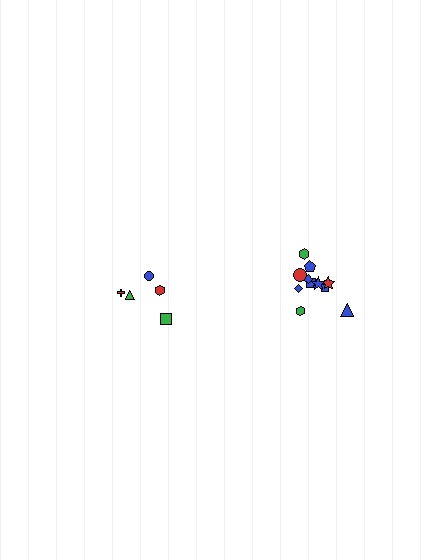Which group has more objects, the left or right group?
The right group.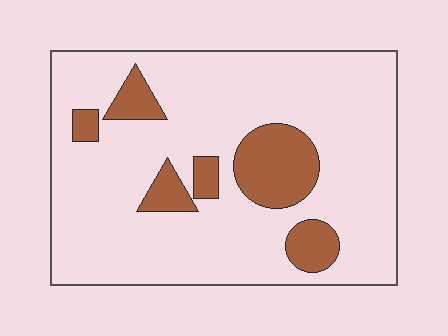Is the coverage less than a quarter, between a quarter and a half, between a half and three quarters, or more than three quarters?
Less than a quarter.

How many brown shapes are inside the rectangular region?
6.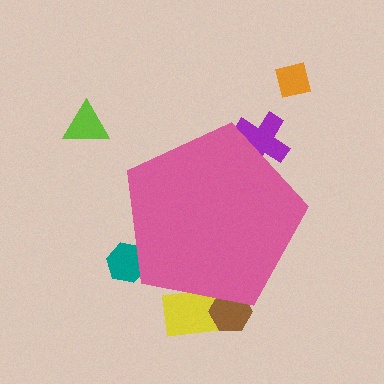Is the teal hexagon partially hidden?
Yes, the teal hexagon is partially hidden behind the pink pentagon.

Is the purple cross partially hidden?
Yes, the purple cross is partially hidden behind the pink pentagon.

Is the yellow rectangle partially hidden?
Yes, the yellow rectangle is partially hidden behind the pink pentagon.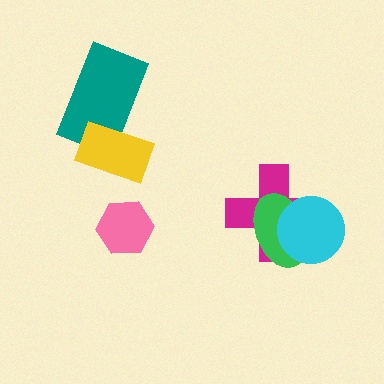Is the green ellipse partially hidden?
Yes, it is partially covered by another shape.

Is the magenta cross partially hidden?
Yes, it is partially covered by another shape.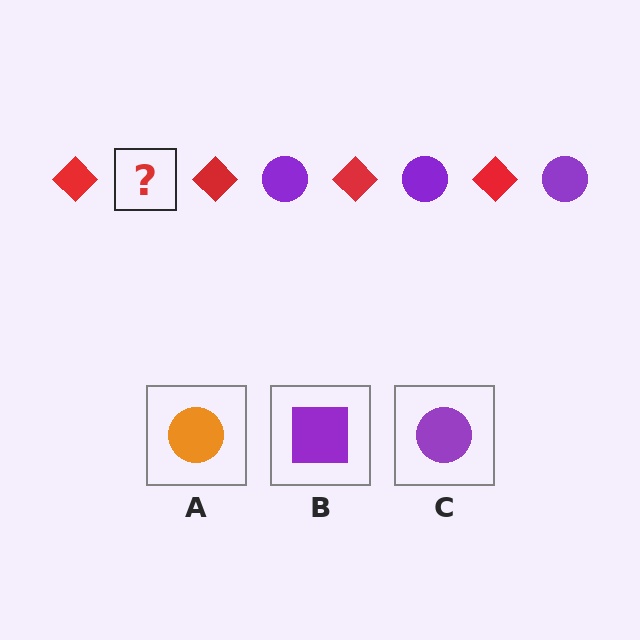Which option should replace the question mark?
Option C.